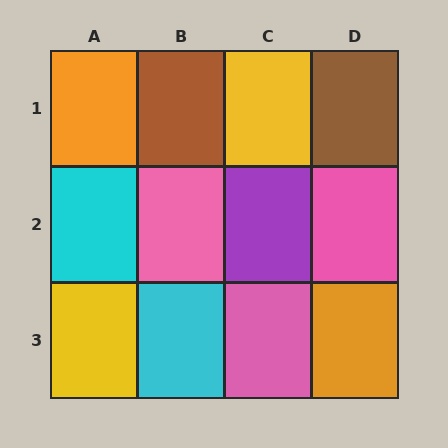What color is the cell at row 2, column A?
Cyan.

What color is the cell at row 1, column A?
Orange.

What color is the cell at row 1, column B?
Brown.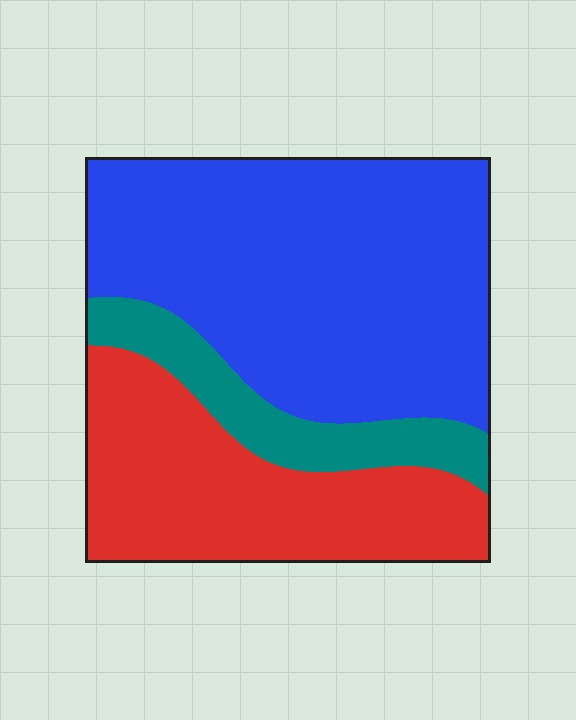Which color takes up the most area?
Blue, at roughly 55%.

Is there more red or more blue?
Blue.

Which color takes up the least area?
Teal, at roughly 15%.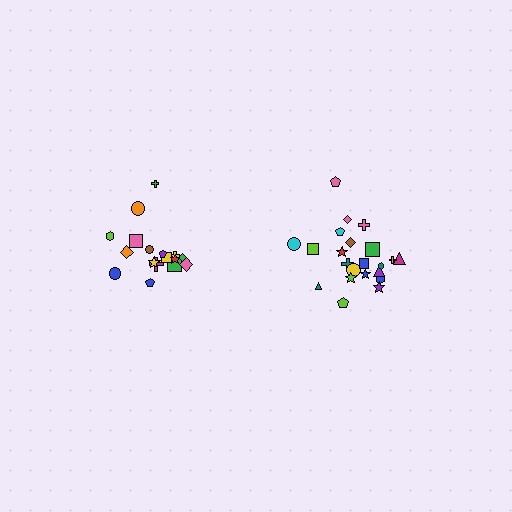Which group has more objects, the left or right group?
The right group.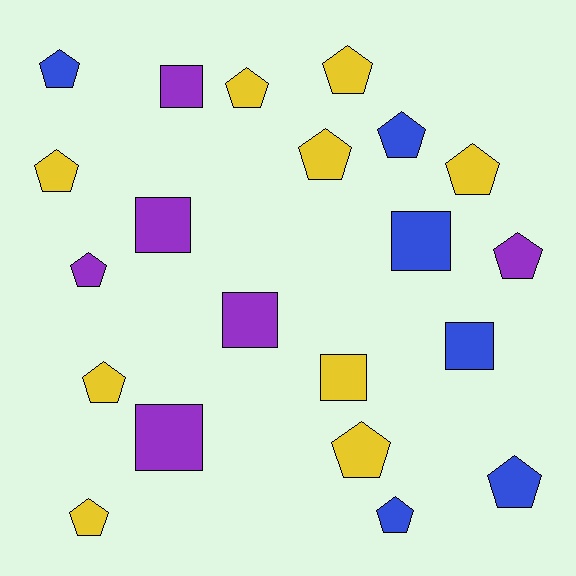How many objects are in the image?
There are 21 objects.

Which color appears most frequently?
Yellow, with 9 objects.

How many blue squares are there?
There are 2 blue squares.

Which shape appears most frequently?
Pentagon, with 14 objects.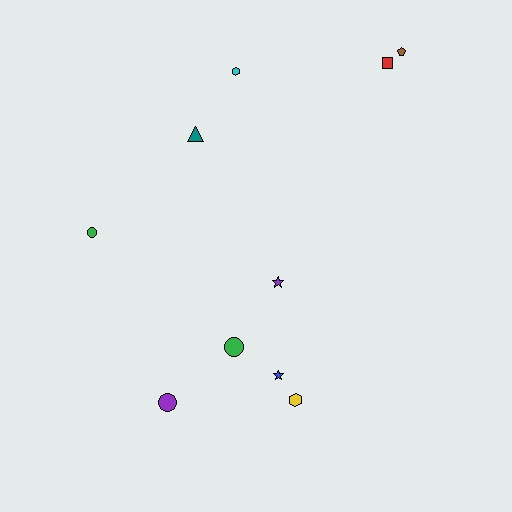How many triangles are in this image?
There is 1 triangle.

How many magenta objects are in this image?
There are no magenta objects.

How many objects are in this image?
There are 10 objects.